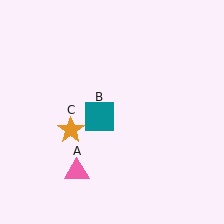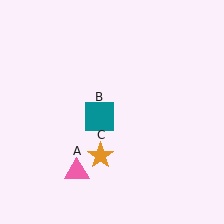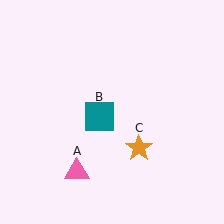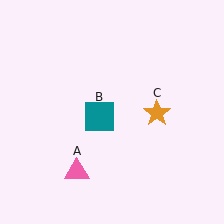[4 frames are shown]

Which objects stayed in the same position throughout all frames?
Pink triangle (object A) and teal square (object B) remained stationary.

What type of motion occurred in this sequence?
The orange star (object C) rotated counterclockwise around the center of the scene.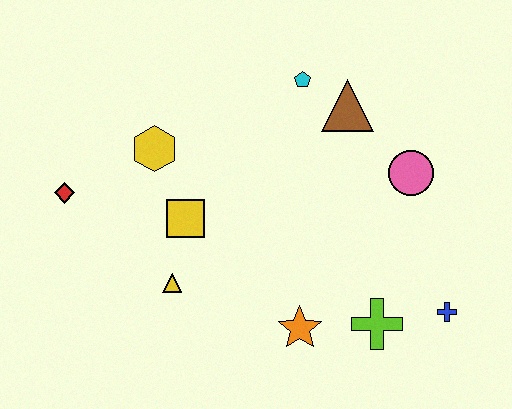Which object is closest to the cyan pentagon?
The brown triangle is closest to the cyan pentagon.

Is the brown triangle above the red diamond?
Yes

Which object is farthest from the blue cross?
The red diamond is farthest from the blue cross.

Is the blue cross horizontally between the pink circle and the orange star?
No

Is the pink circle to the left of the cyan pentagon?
No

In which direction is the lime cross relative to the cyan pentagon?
The lime cross is below the cyan pentagon.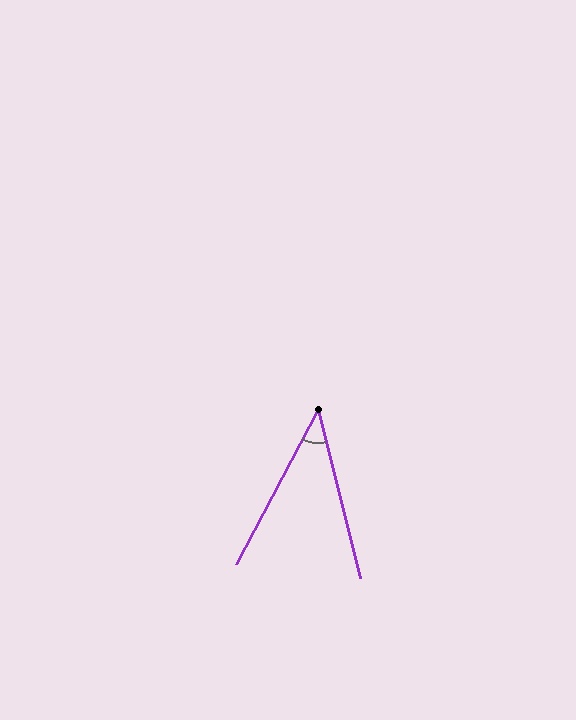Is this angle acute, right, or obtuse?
It is acute.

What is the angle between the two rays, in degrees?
Approximately 42 degrees.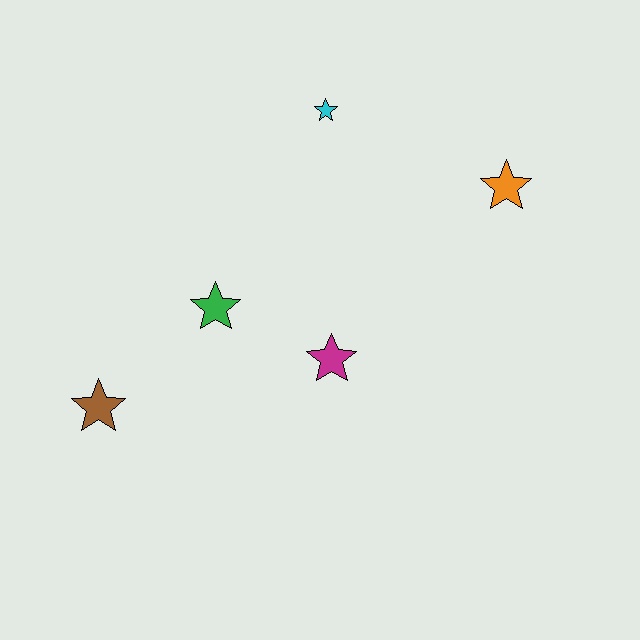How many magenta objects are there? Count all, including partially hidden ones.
There is 1 magenta object.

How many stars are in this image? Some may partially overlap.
There are 5 stars.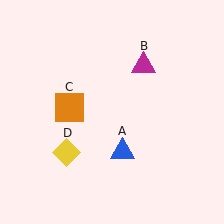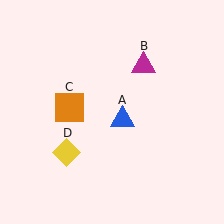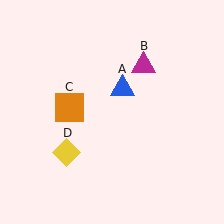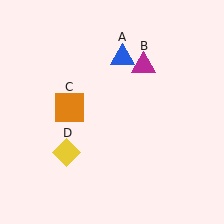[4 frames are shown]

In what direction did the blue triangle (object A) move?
The blue triangle (object A) moved up.